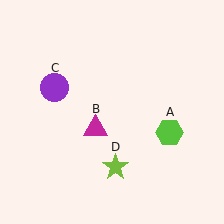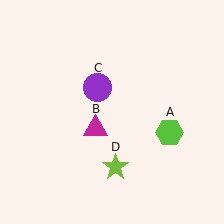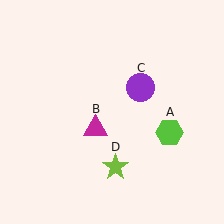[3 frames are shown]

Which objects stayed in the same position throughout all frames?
Lime hexagon (object A) and magenta triangle (object B) and lime star (object D) remained stationary.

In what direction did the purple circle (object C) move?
The purple circle (object C) moved right.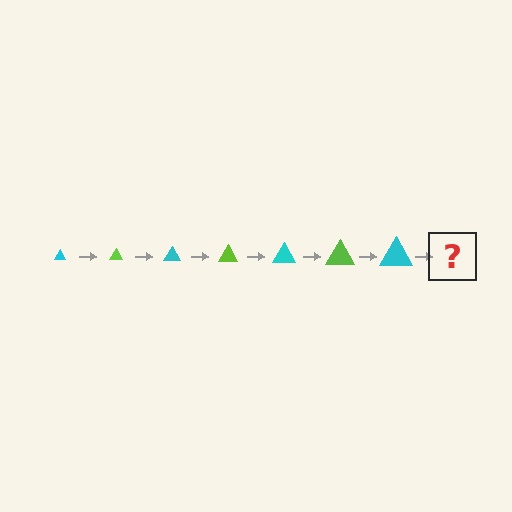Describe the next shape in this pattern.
It should be a lime triangle, larger than the previous one.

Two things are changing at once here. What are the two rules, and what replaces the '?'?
The two rules are that the triangle grows larger each step and the color cycles through cyan and lime. The '?' should be a lime triangle, larger than the previous one.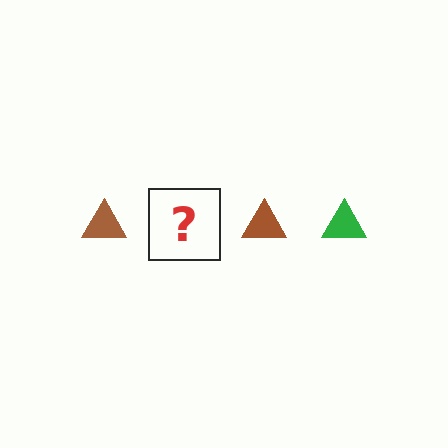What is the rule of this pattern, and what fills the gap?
The rule is that the pattern cycles through brown, green triangles. The gap should be filled with a green triangle.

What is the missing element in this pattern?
The missing element is a green triangle.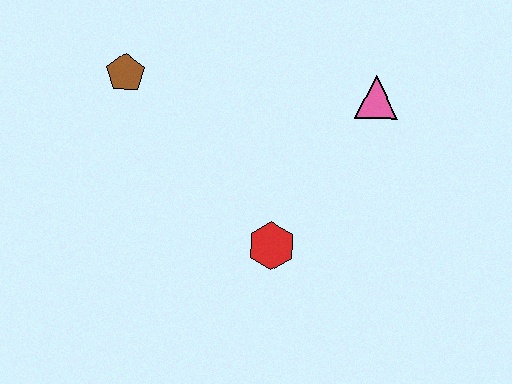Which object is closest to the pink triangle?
The red hexagon is closest to the pink triangle.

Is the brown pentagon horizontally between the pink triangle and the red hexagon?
No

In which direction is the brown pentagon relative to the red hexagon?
The brown pentagon is above the red hexagon.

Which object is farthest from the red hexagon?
The brown pentagon is farthest from the red hexagon.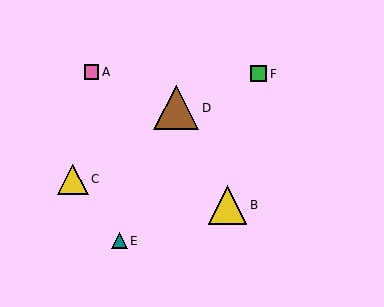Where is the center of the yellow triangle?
The center of the yellow triangle is at (73, 179).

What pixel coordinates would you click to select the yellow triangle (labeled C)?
Click at (73, 179) to select the yellow triangle C.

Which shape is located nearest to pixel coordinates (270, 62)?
The green square (labeled F) at (259, 74) is nearest to that location.